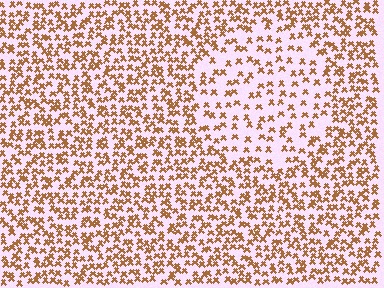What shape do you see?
I see a circle.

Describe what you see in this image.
The image contains small brown elements arranged at two different densities. A circle-shaped region is visible where the elements are less densely packed than the surrounding area.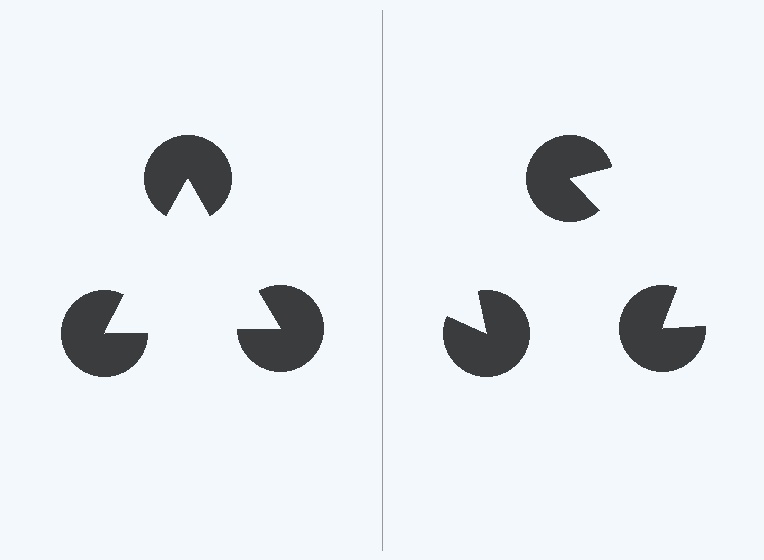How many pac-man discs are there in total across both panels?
6 — 3 on each side.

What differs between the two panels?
The pac-man discs are positioned identically on both sides; only the wedge orientations differ. On the left they align to a triangle; on the right they are misaligned.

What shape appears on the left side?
An illusory triangle.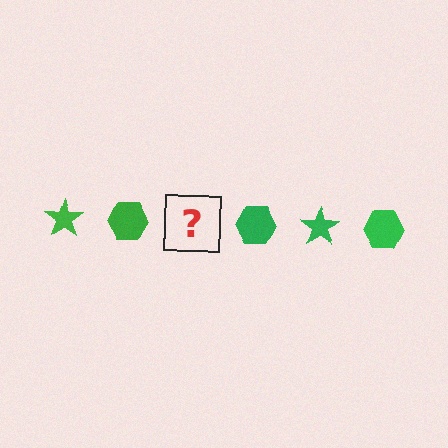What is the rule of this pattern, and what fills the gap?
The rule is that the pattern cycles through star, hexagon shapes in green. The gap should be filled with a green star.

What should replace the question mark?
The question mark should be replaced with a green star.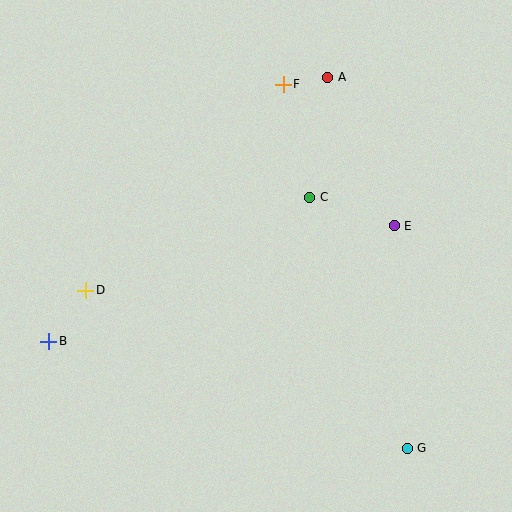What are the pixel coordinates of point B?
Point B is at (49, 341).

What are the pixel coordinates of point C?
Point C is at (310, 197).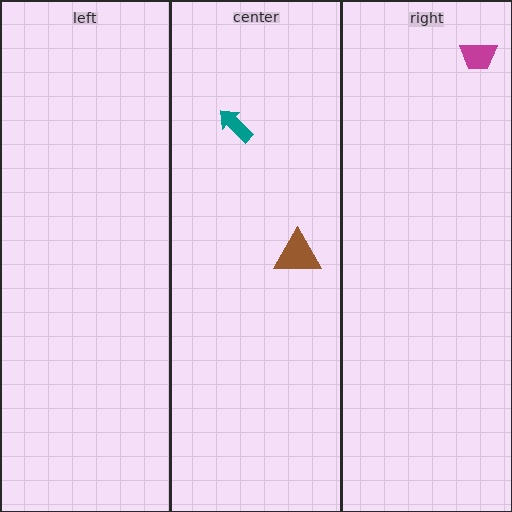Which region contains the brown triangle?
The center region.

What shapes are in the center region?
The brown triangle, the teal arrow.